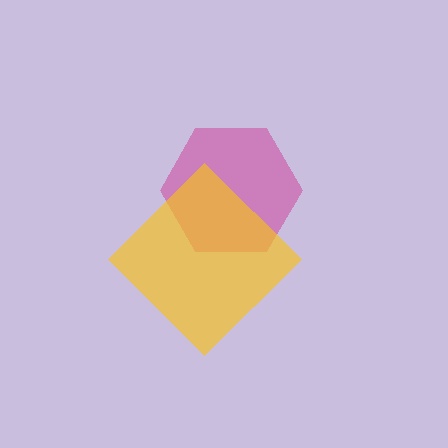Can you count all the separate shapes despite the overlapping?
Yes, there are 2 separate shapes.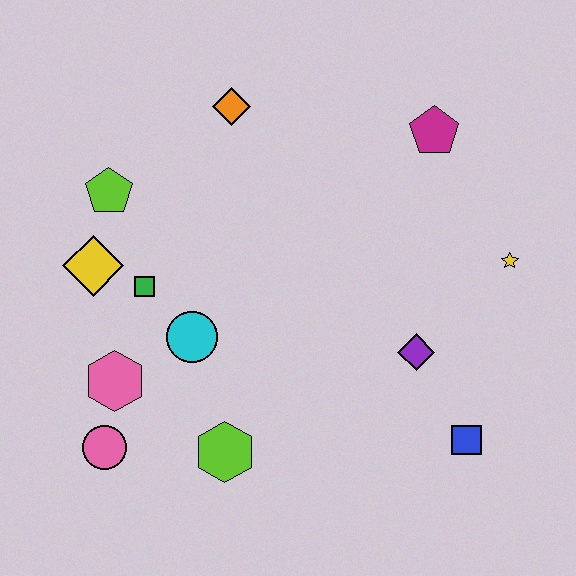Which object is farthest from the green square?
The yellow star is farthest from the green square.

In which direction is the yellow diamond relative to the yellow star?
The yellow diamond is to the left of the yellow star.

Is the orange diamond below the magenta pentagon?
No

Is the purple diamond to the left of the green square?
No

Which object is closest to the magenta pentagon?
The yellow star is closest to the magenta pentagon.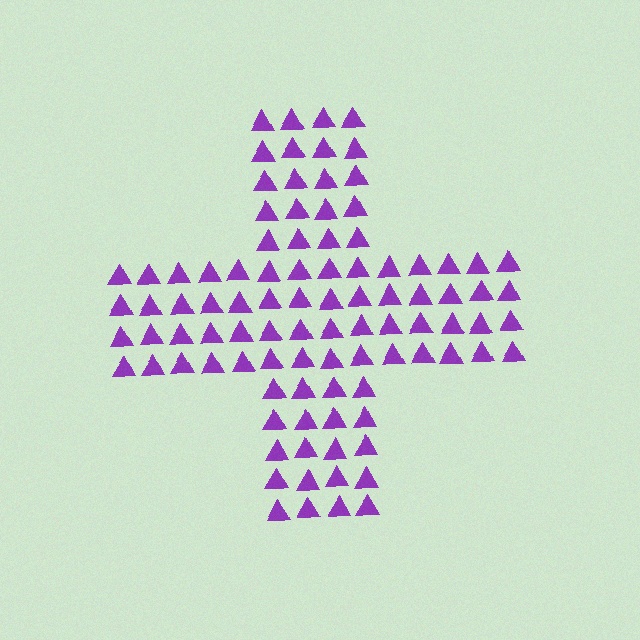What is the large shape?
The large shape is a cross.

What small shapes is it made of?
It is made of small triangles.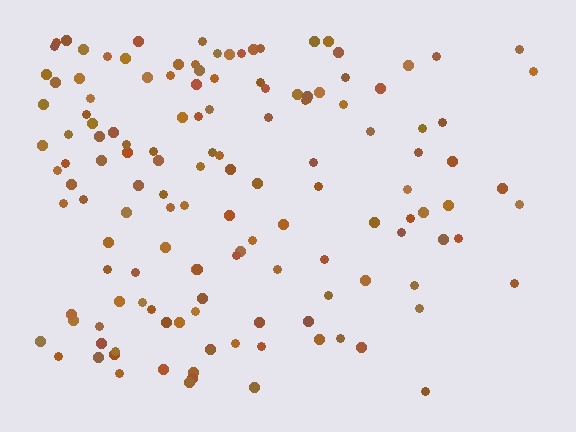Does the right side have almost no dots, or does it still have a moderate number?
Still a moderate number, just noticeably fewer than the left.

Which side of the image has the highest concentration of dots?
The left.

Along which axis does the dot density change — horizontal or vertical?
Horizontal.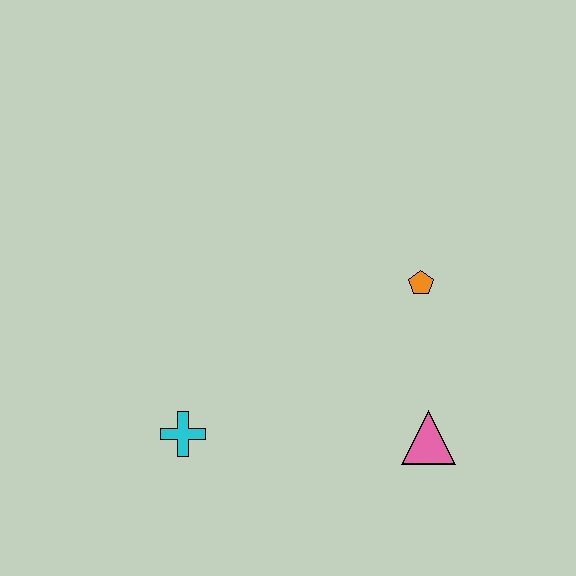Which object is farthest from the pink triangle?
The cyan cross is farthest from the pink triangle.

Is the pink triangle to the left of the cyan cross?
No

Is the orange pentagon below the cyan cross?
No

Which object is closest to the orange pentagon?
The pink triangle is closest to the orange pentagon.